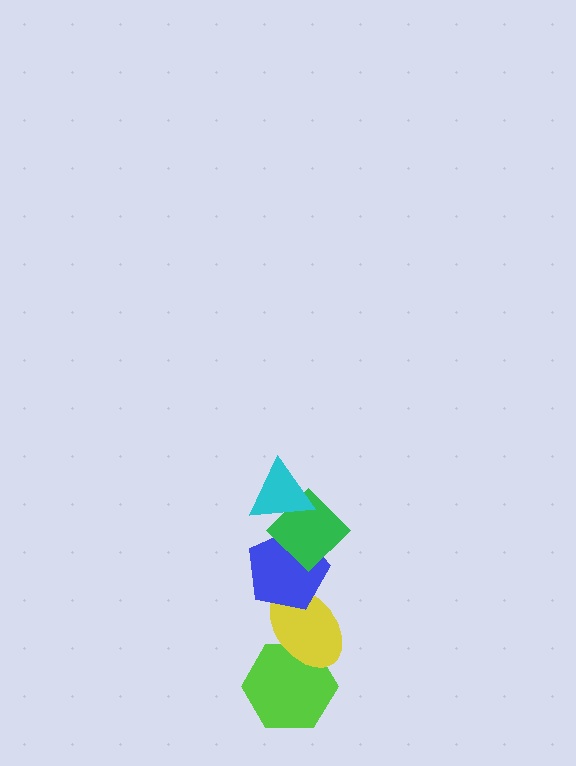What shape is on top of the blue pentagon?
The green diamond is on top of the blue pentagon.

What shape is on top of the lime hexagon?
The yellow ellipse is on top of the lime hexagon.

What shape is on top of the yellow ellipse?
The blue pentagon is on top of the yellow ellipse.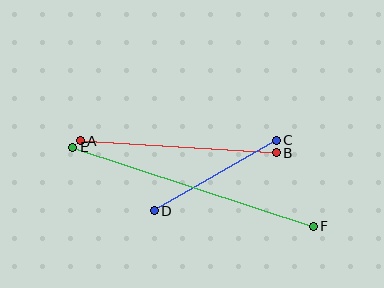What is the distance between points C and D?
The distance is approximately 141 pixels.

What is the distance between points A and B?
The distance is approximately 196 pixels.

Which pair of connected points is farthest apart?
Points E and F are farthest apart.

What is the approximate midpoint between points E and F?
The midpoint is at approximately (193, 187) pixels.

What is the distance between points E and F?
The distance is approximately 253 pixels.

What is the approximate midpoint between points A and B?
The midpoint is at approximately (178, 147) pixels.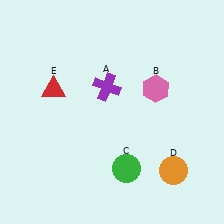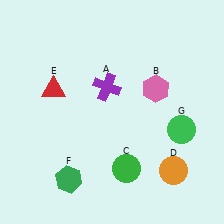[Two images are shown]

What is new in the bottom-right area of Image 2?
A green circle (G) was added in the bottom-right area of Image 2.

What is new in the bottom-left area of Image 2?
A green hexagon (F) was added in the bottom-left area of Image 2.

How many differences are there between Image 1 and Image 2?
There are 2 differences between the two images.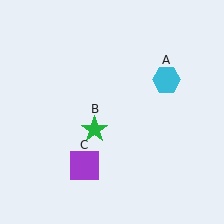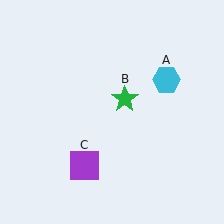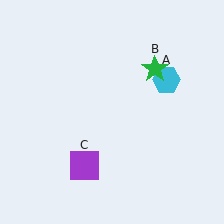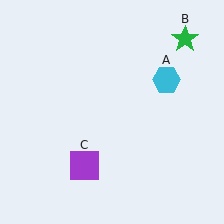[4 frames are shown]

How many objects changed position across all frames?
1 object changed position: green star (object B).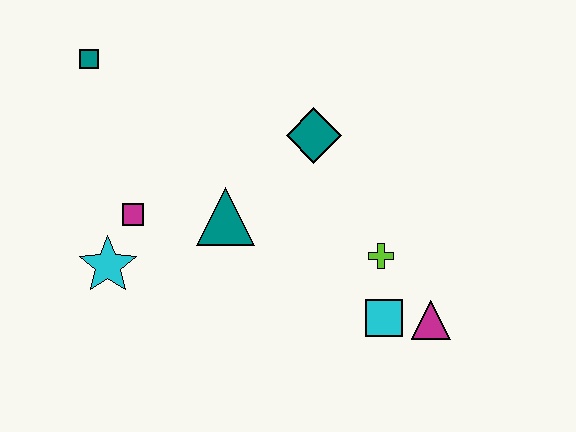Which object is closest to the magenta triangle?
The cyan square is closest to the magenta triangle.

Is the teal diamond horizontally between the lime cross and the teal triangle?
Yes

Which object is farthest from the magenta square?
The magenta triangle is farthest from the magenta square.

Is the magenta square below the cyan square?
No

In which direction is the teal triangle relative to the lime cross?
The teal triangle is to the left of the lime cross.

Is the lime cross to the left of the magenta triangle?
Yes